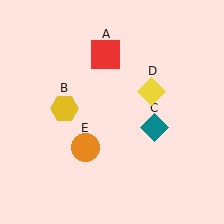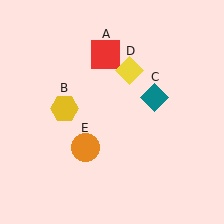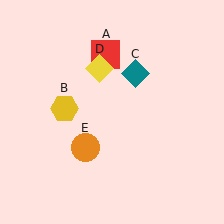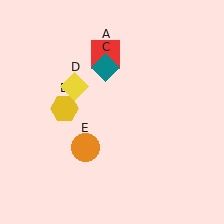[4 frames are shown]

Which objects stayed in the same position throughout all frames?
Red square (object A) and yellow hexagon (object B) and orange circle (object E) remained stationary.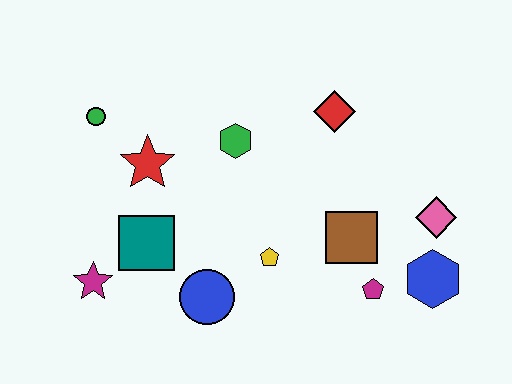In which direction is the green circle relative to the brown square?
The green circle is to the left of the brown square.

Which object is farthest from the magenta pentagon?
The green circle is farthest from the magenta pentagon.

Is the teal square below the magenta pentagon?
No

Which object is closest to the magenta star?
The teal square is closest to the magenta star.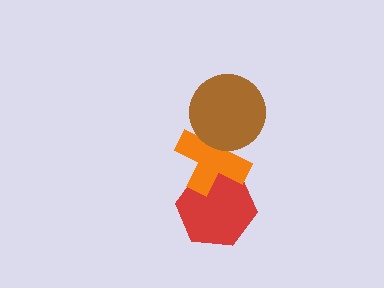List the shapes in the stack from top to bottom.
From top to bottom: the brown circle, the orange cross, the red hexagon.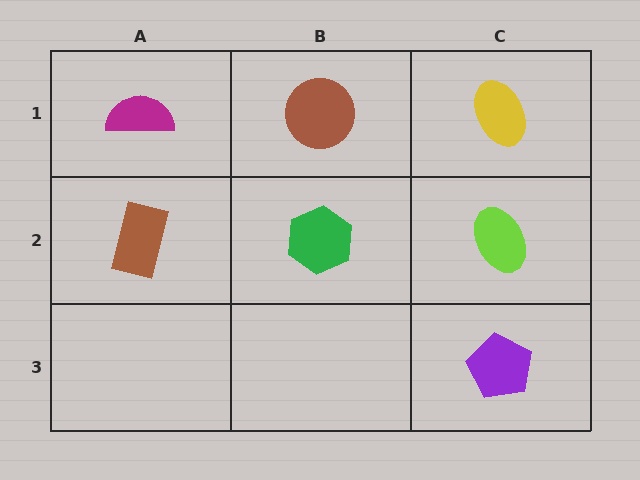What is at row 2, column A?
A brown rectangle.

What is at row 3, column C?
A purple pentagon.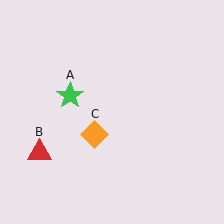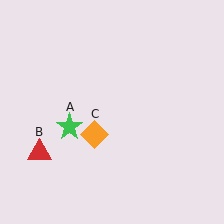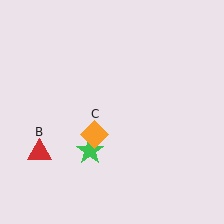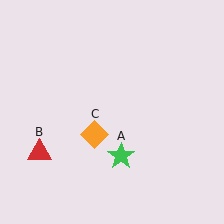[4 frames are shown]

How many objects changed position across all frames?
1 object changed position: green star (object A).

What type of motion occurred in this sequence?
The green star (object A) rotated counterclockwise around the center of the scene.